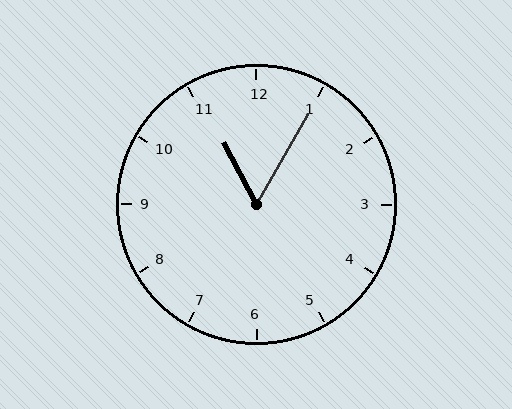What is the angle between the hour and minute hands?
Approximately 58 degrees.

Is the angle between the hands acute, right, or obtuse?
It is acute.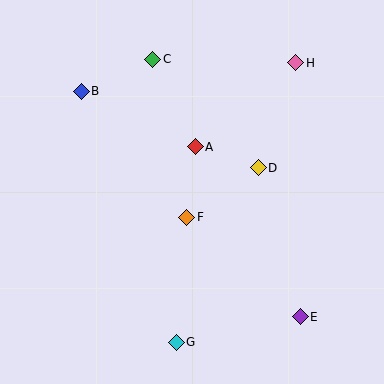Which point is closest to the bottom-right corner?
Point E is closest to the bottom-right corner.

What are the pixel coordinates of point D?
Point D is at (258, 168).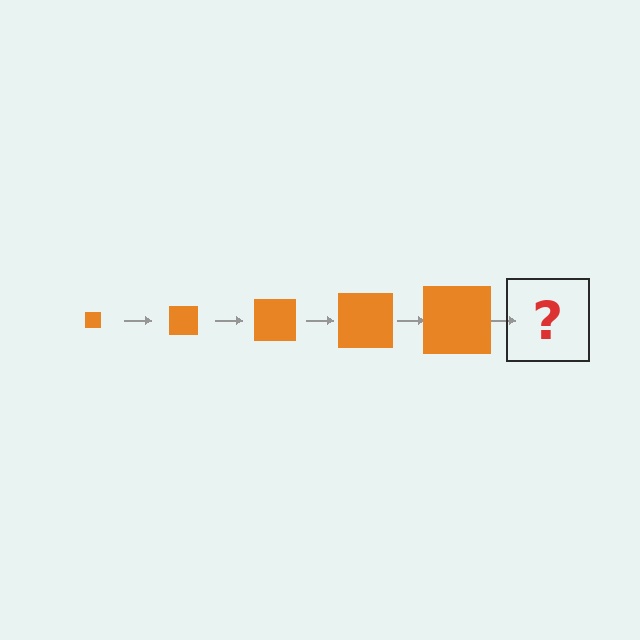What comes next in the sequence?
The next element should be an orange square, larger than the previous one.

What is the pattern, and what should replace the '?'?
The pattern is that the square gets progressively larger each step. The '?' should be an orange square, larger than the previous one.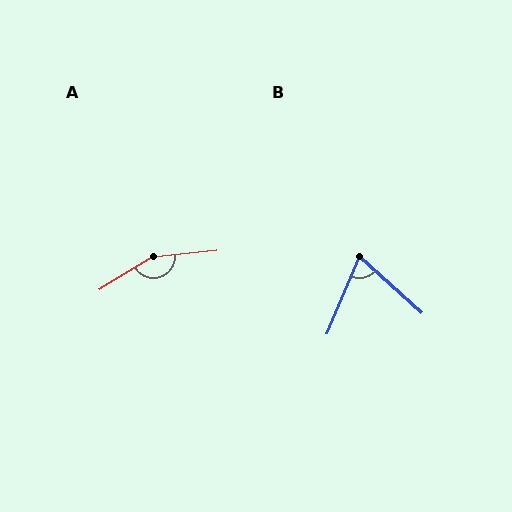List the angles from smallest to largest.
B (71°), A (154°).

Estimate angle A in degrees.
Approximately 154 degrees.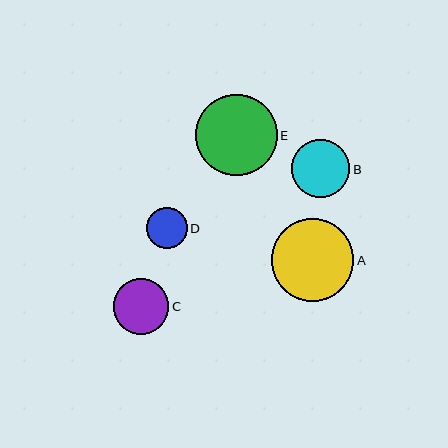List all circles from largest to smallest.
From largest to smallest: A, E, B, C, D.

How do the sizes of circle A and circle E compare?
Circle A and circle E are approximately the same size.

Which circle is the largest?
Circle A is the largest with a size of approximately 82 pixels.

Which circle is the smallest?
Circle D is the smallest with a size of approximately 41 pixels.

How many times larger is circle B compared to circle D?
Circle B is approximately 1.4 times the size of circle D.